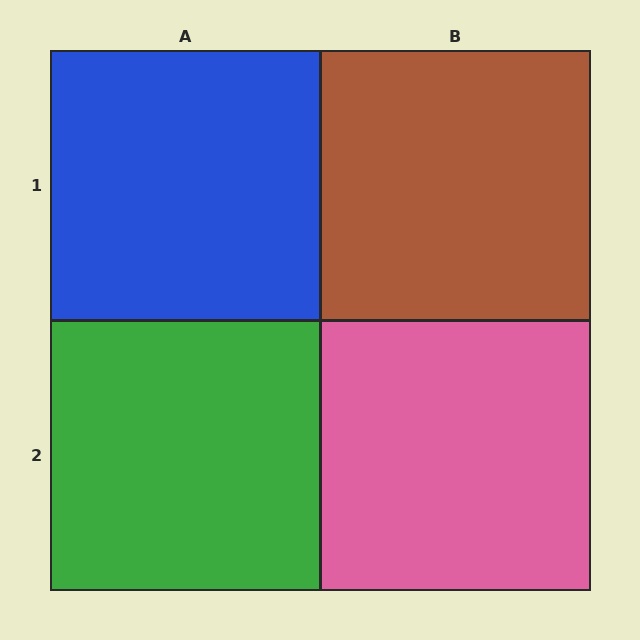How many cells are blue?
1 cell is blue.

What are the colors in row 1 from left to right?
Blue, brown.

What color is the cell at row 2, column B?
Pink.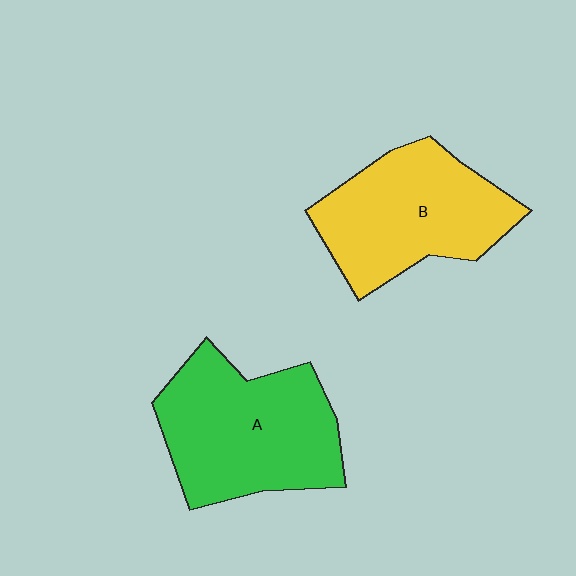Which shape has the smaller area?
Shape B (yellow).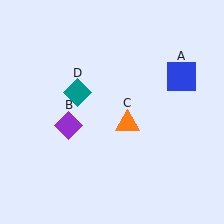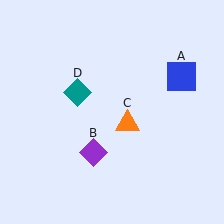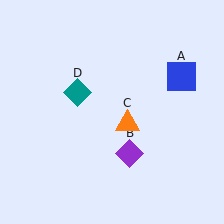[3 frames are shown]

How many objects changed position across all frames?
1 object changed position: purple diamond (object B).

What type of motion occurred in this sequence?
The purple diamond (object B) rotated counterclockwise around the center of the scene.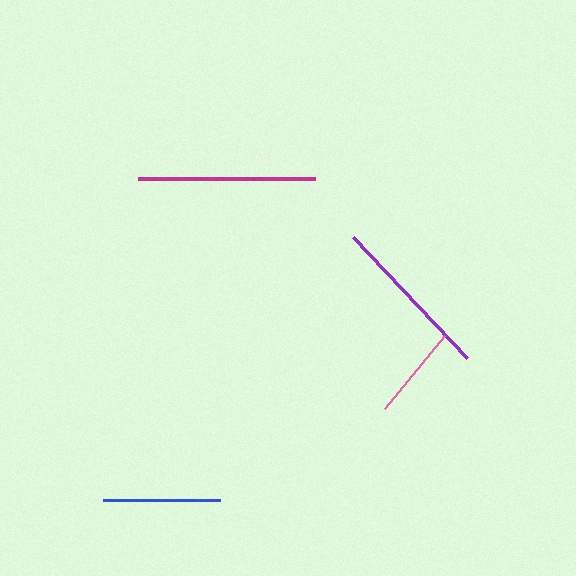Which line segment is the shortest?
The pink line is the shortest at approximately 95 pixels.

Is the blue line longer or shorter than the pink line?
The blue line is longer than the pink line.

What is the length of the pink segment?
The pink segment is approximately 95 pixels long.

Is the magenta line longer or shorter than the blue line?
The magenta line is longer than the blue line.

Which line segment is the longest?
The magenta line is the longest at approximately 177 pixels.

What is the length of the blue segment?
The blue segment is approximately 117 pixels long.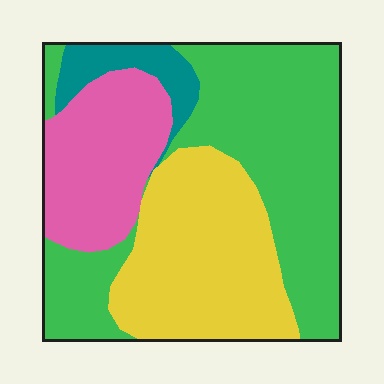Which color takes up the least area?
Teal, at roughly 5%.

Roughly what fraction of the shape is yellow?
Yellow covers around 30% of the shape.